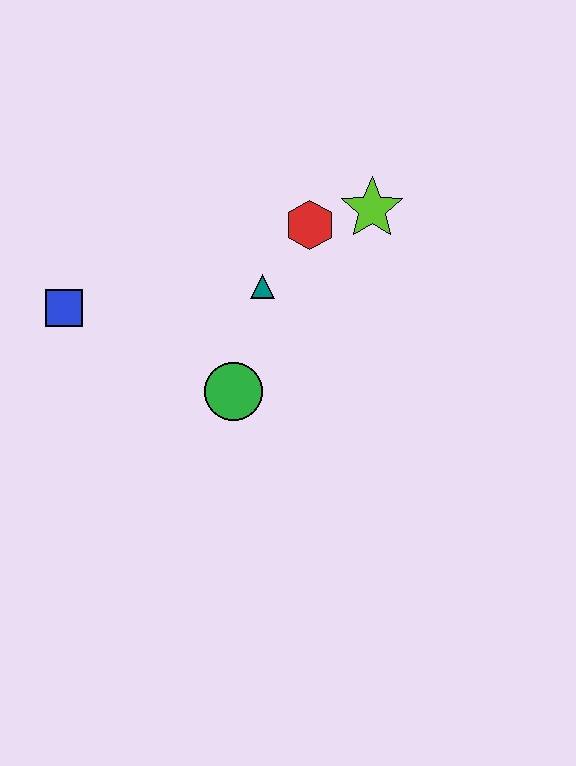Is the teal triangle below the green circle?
No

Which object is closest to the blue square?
The green circle is closest to the blue square.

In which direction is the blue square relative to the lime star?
The blue square is to the left of the lime star.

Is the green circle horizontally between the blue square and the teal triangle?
Yes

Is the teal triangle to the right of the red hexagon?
No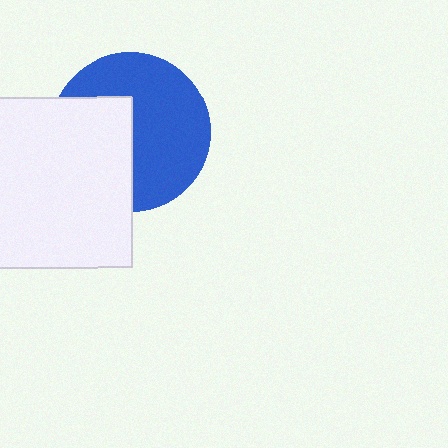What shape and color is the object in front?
The object in front is a white square.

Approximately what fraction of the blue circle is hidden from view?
Roughly 40% of the blue circle is hidden behind the white square.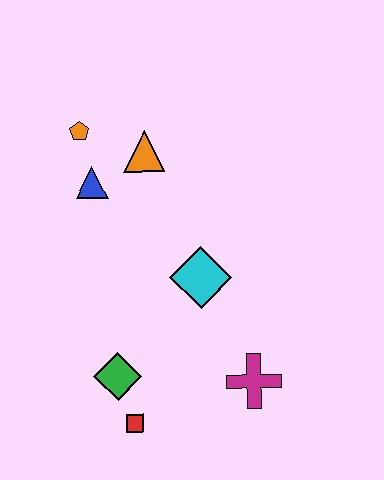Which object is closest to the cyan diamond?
The magenta cross is closest to the cyan diamond.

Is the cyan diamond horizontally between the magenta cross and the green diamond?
Yes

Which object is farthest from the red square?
The orange pentagon is farthest from the red square.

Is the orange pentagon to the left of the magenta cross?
Yes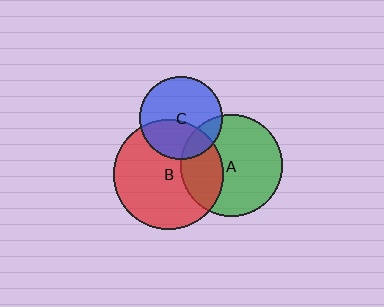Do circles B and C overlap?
Yes.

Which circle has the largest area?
Circle B (red).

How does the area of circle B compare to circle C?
Approximately 1.8 times.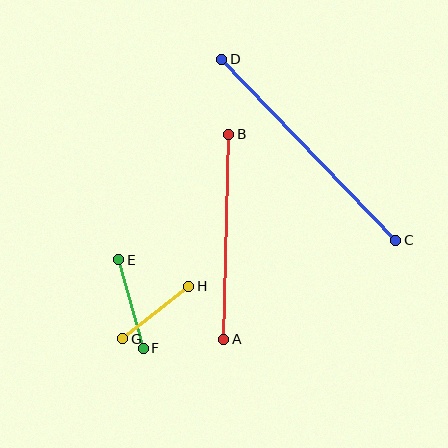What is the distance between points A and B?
The distance is approximately 205 pixels.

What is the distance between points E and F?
The distance is approximately 92 pixels.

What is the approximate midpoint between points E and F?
The midpoint is at approximately (131, 304) pixels.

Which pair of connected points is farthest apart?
Points C and D are farthest apart.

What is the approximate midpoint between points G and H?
The midpoint is at approximately (156, 313) pixels.